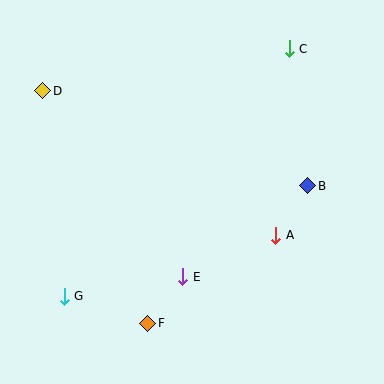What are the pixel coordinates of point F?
Point F is at (148, 323).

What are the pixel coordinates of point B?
Point B is at (308, 186).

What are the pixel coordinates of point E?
Point E is at (183, 277).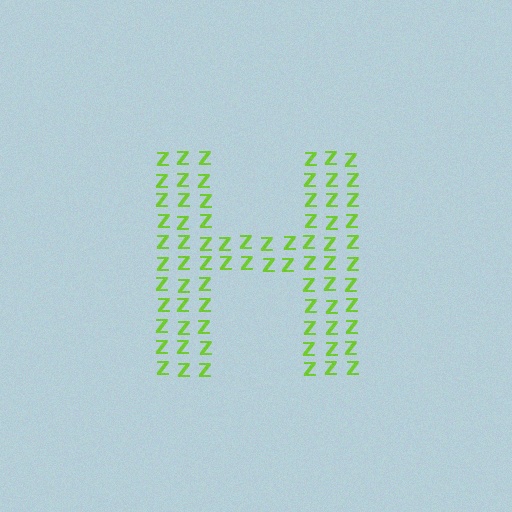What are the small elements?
The small elements are letter Z's.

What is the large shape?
The large shape is the letter H.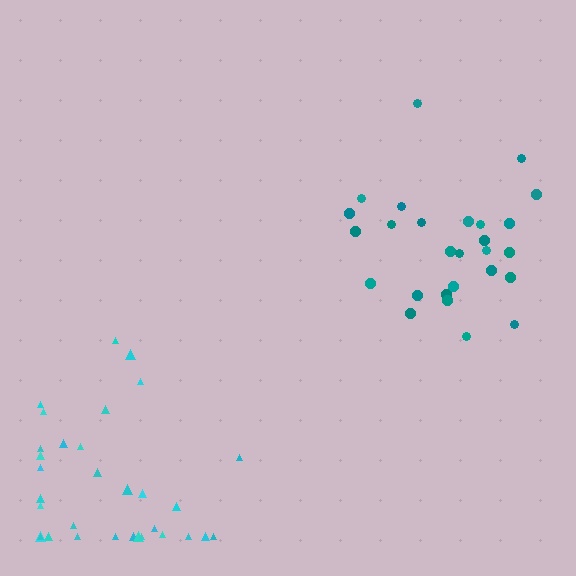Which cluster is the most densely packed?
Cyan.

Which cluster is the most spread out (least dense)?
Teal.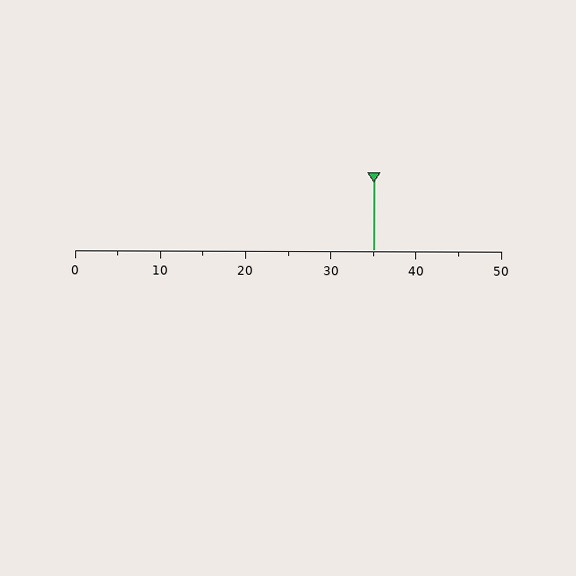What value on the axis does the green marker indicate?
The marker indicates approximately 35.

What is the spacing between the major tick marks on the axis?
The major ticks are spaced 10 apart.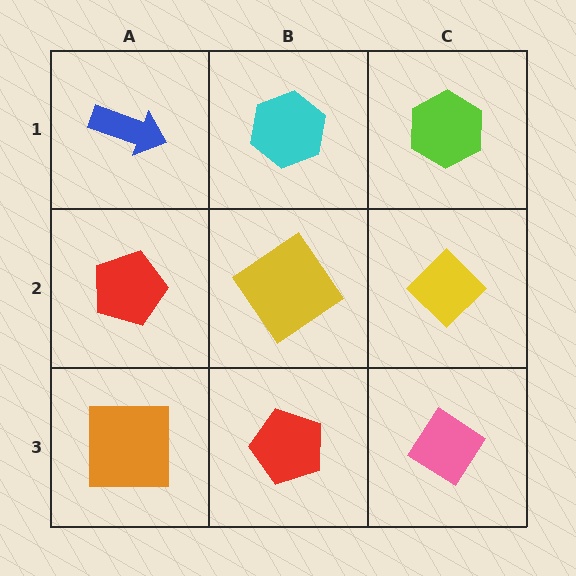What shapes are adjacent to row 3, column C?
A yellow diamond (row 2, column C), a red pentagon (row 3, column B).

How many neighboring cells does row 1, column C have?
2.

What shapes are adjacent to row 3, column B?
A yellow diamond (row 2, column B), an orange square (row 3, column A), a pink diamond (row 3, column C).